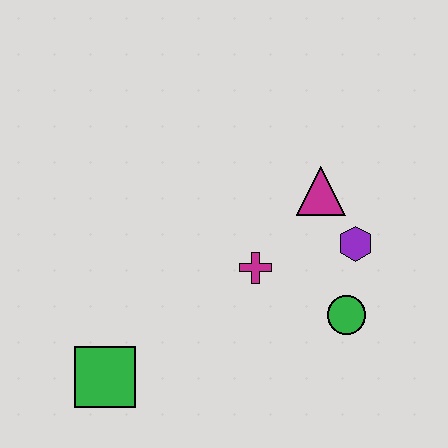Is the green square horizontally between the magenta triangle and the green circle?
No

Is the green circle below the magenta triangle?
Yes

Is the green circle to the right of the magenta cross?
Yes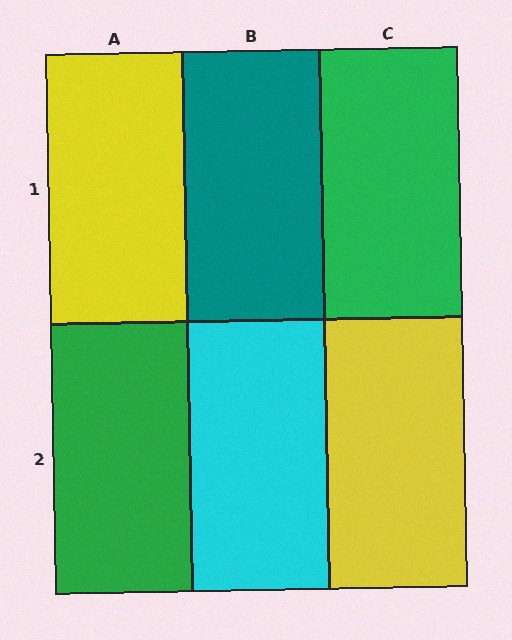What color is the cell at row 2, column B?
Cyan.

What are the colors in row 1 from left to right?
Yellow, teal, green.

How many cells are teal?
1 cell is teal.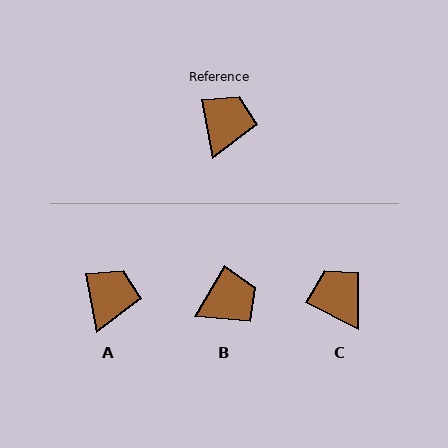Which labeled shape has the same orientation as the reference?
A.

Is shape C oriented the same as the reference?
No, it is off by about 53 degrees.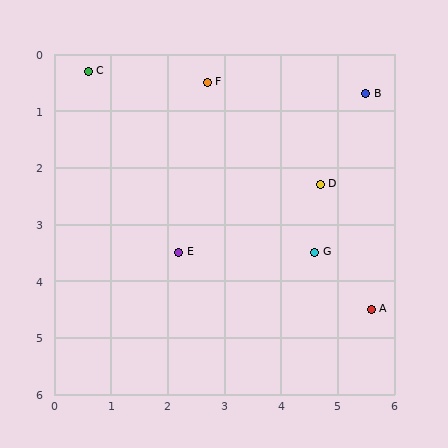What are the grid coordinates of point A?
Point A is at approximately (5.6, 4.5).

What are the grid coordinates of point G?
Point G is at approximately (4.6, 3.5).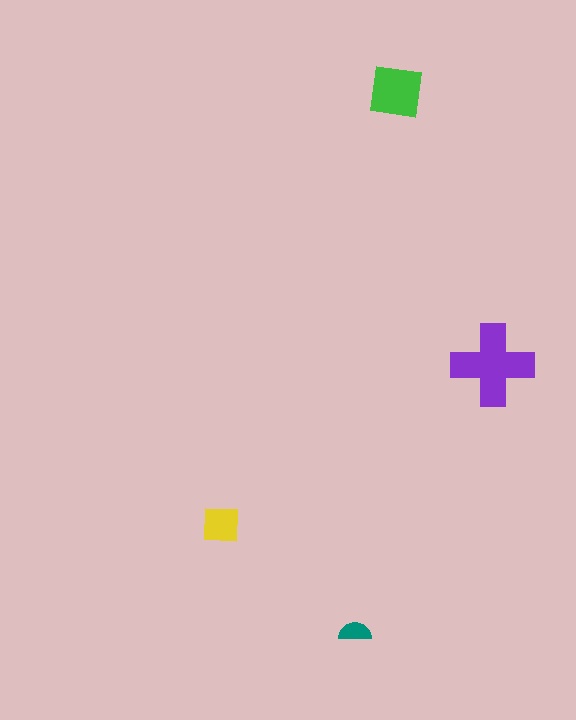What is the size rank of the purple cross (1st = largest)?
1st.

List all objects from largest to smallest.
The purple cross, the green square, the yellow square, the teal semicircle.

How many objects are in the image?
There are 4 objects in the image.